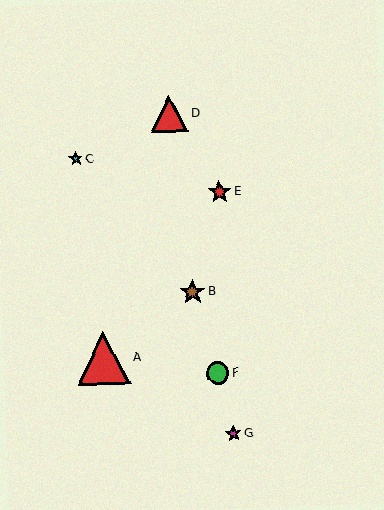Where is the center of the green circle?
The center of the green circle is at (218, 373).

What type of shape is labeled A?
Shape A is a red triangle.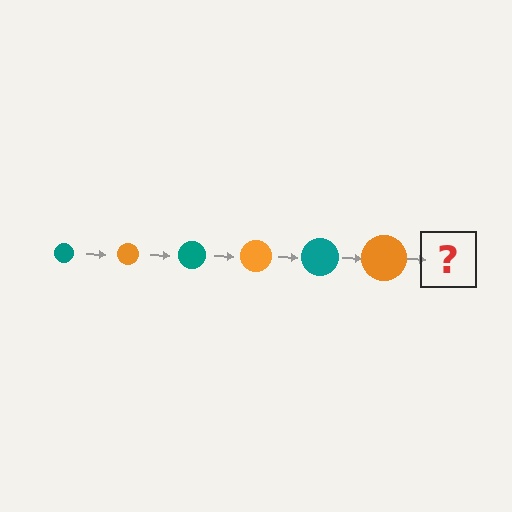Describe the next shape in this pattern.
It should be a teal circle, larger than the previous one.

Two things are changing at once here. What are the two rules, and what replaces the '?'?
The two rules are that the circle grows larger each step and the color cycles through teal and orange. The '?' should be a teal circle, larger than the previous one.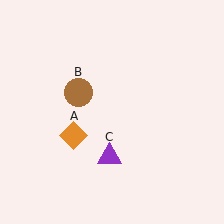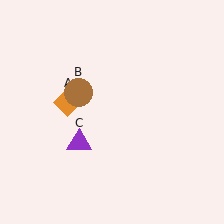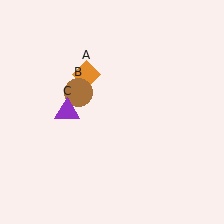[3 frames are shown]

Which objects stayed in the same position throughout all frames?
Brown circle (object B) remained stationary.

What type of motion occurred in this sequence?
The orange diamond (object A), purple triangle (object C) rotated clockwise around the center of the scene.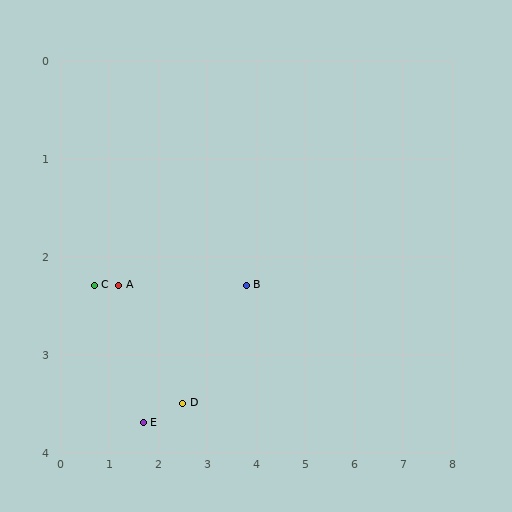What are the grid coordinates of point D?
Point D is at approximately (2.5, 3.5).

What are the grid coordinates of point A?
Point A is at approximately (1.2, 2.3).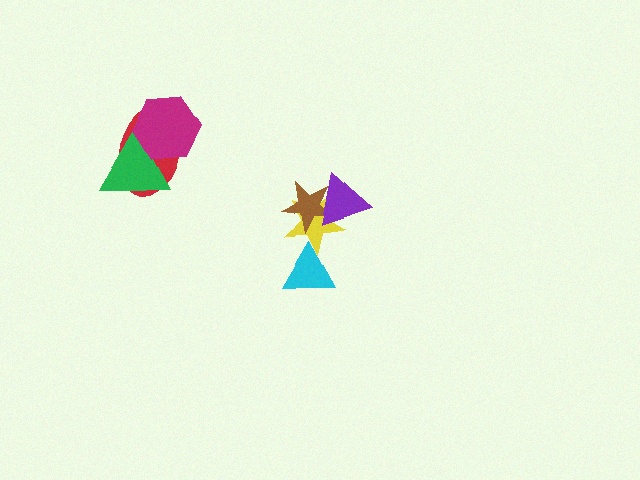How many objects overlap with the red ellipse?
2 objects overlap with the red ellipse.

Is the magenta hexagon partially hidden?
No, no other shape covers it.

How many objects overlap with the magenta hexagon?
2 objects overlap with the magenta hexagon.